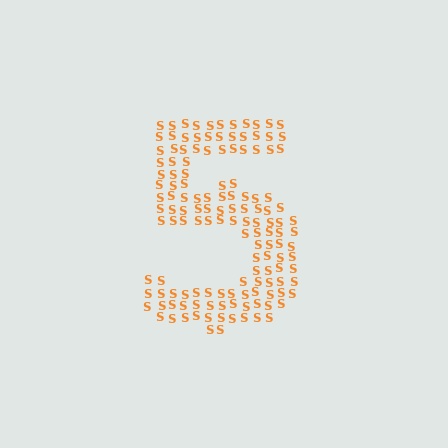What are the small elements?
The small elements are letter S's.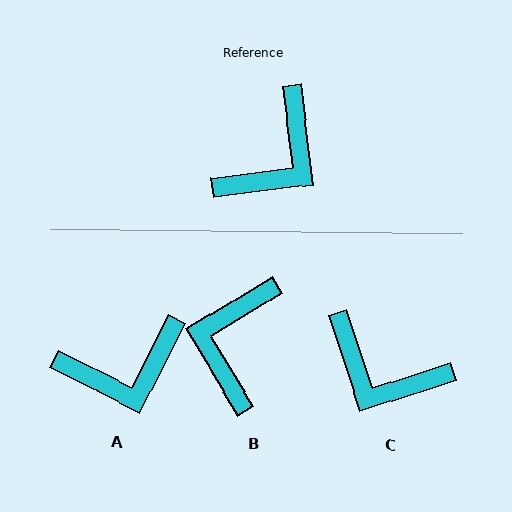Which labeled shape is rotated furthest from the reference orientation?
B, about 156 degrees away.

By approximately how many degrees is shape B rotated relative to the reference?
Approximately 156 degrees clockwise.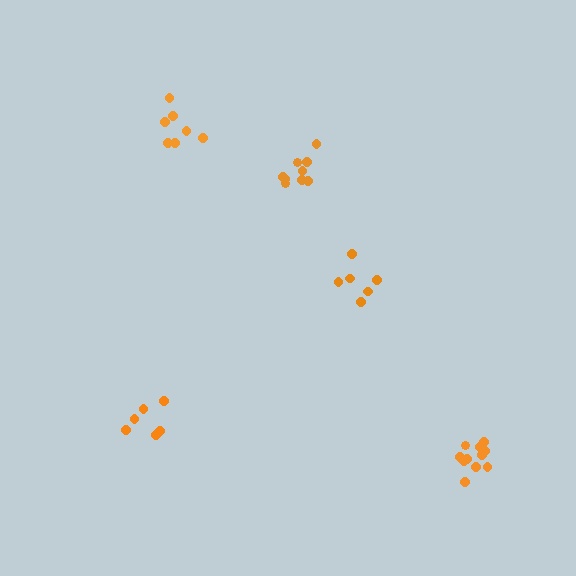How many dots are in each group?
Group 1: 6 dots, Group 2: 6 dots, Group 3: 7 dots, Group 4: 11 dots, Group 5: 9 dots (39 total).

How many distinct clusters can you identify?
There are 5 distinct clusters.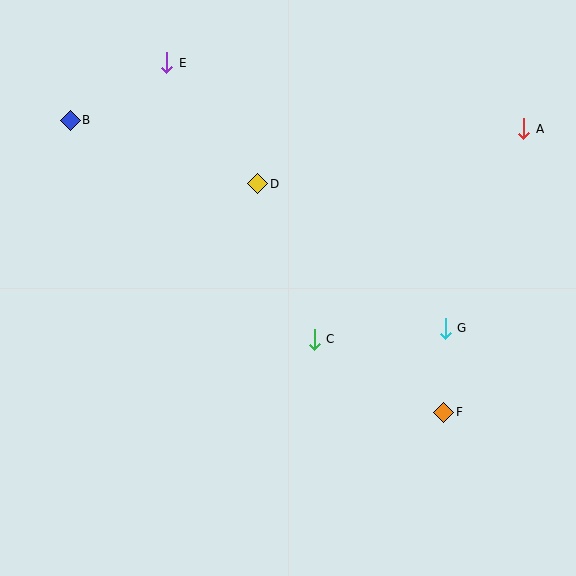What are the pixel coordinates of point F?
Point F is at (444, 412).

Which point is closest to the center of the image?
Point C at (314, 339) is closest to the center.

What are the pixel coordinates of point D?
Point D is at (258, 184).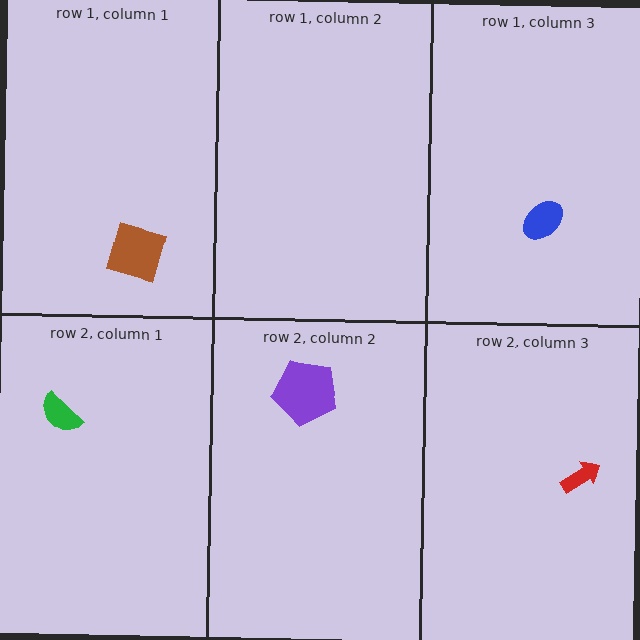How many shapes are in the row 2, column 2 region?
1.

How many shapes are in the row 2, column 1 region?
1.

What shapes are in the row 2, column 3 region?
The red arrow.